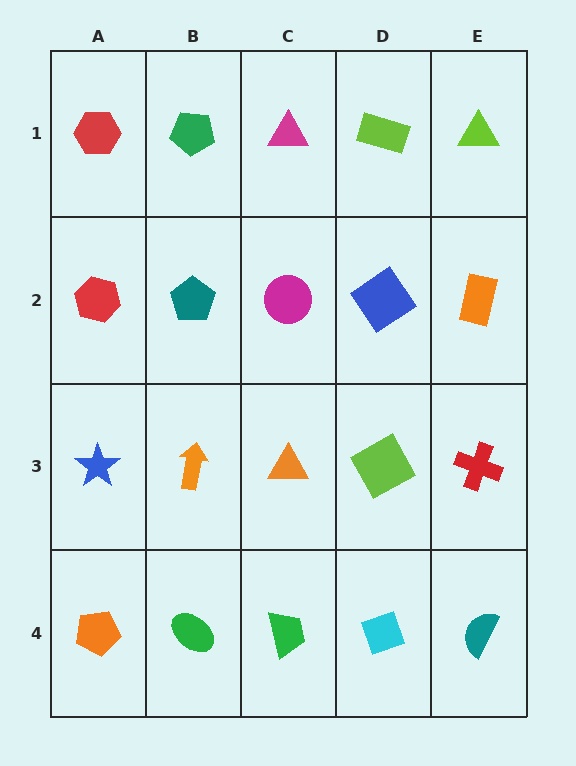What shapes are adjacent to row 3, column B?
A teal pentagon (row 2, column B), a green ellipse (row 4, column B), a blue star (row 3, column A), an orange triangle (row 3, column C).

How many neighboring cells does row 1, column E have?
2.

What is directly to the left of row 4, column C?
A green ellipse.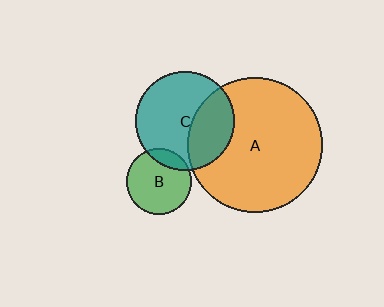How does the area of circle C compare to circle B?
Approximately 2.2 times.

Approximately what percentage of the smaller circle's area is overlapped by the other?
Approximately 35%.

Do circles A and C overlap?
Yes.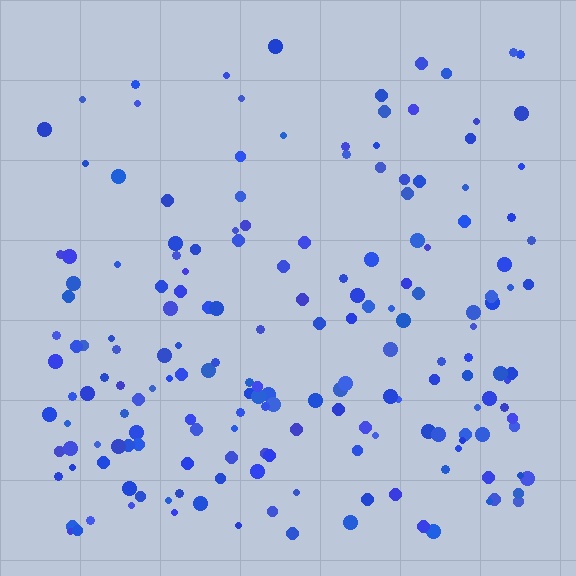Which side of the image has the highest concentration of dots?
The bottom.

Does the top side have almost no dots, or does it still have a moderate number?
Still a moderate number, just noticeably fewer than the bottom.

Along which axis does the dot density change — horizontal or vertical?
Vertical.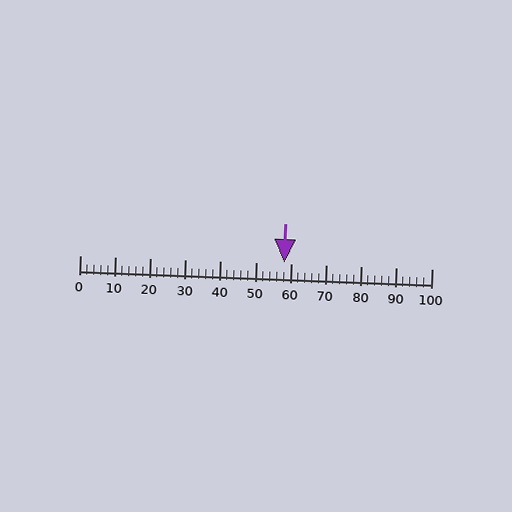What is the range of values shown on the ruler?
The ruler shows values from 0 to 100.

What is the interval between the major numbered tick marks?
The major tick marks are spaced 10 units apart.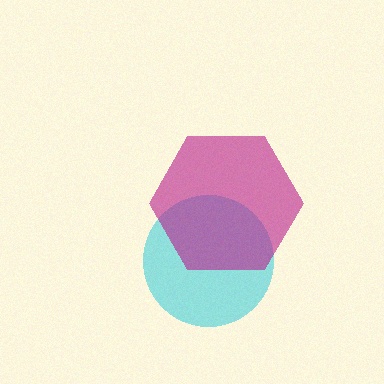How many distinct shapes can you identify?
There are 2 distinct shapes: a cyan circle, a magenta hexagon.